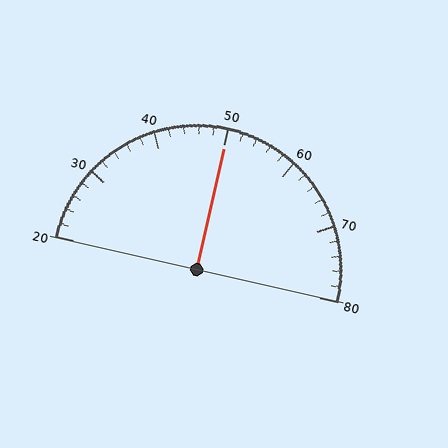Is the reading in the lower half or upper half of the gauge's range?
The reading is in the upper half of the range (20 to 80).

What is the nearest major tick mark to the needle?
The nearest major tick mark is 50.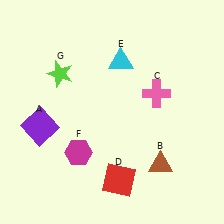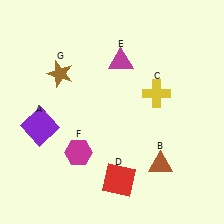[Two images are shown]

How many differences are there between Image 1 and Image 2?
There are 3 differences between the two images.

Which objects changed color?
C changed from pink to yellow. E changed from cyan to magenta. G changed from lime to brown.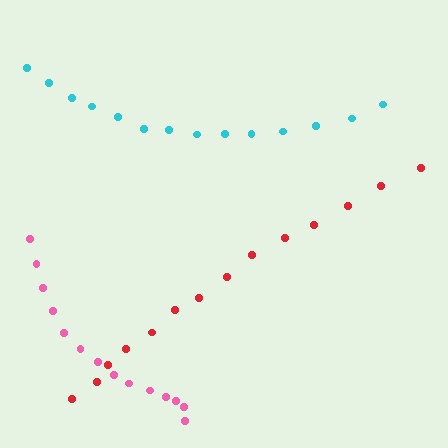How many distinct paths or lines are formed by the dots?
There are 3 distinct paths.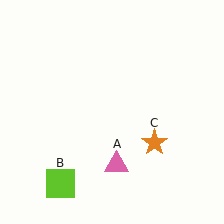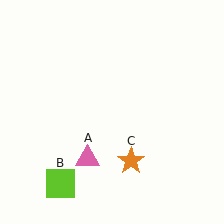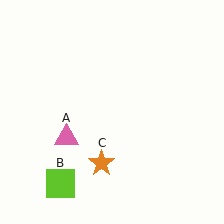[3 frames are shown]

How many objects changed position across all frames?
2 objects changed position: pink triangle (object A), orange star (object C).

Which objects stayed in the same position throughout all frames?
Lime square (object B) remained stationary.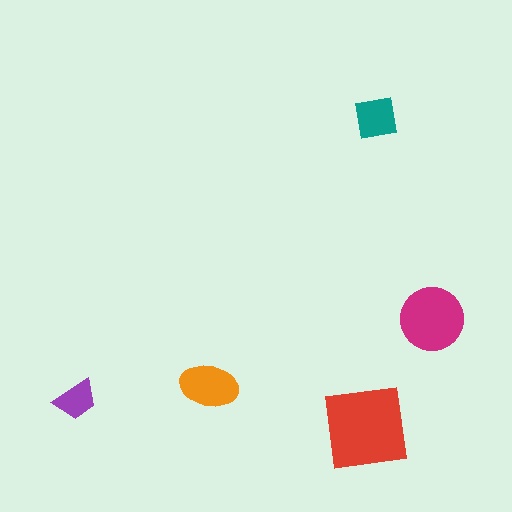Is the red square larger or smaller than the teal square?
Larger.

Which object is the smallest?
The purple trapezoid.